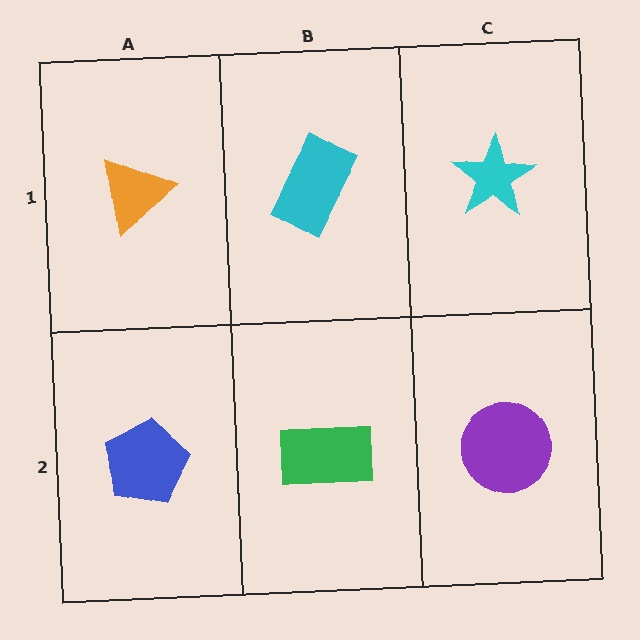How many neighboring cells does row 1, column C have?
2.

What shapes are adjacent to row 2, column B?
A cyan rectangle (row 1, column B), a blue pentagon (row 2, column A), a purple circle (row 2, column C).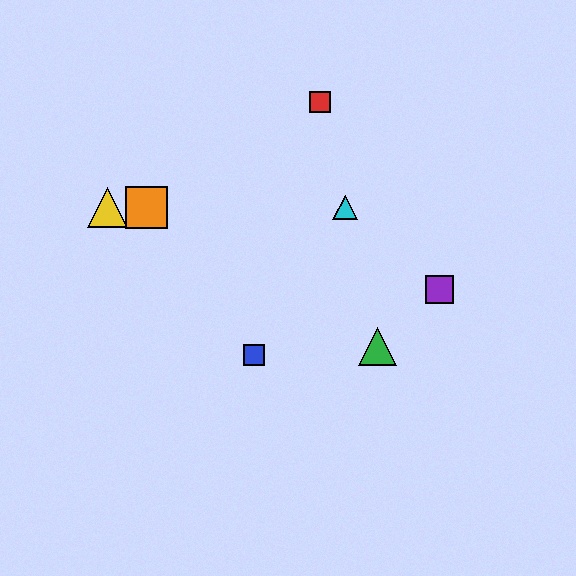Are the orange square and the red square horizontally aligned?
No, the orange square is at y≈207 and the red square is at y≈102.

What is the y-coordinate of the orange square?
The orange square is at y≈207.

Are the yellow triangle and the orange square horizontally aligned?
Yes, both are at y≈207.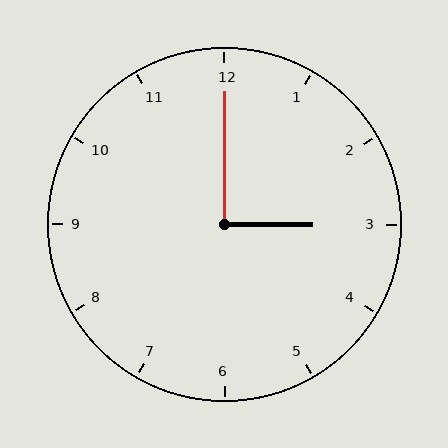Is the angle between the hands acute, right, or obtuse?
It is right.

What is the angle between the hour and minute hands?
Approximately 90 degrees.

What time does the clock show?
3:00.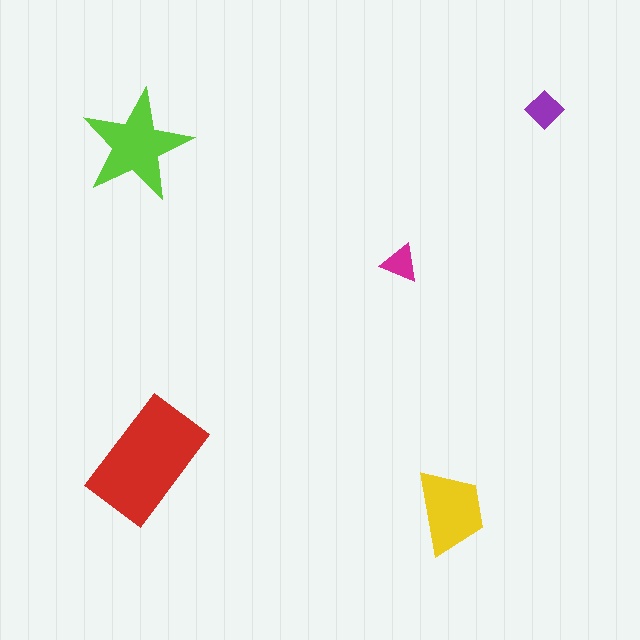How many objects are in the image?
There are 5 objects in the image.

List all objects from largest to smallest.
The red rectangle, the lime star, the yellow trapezoid, the purple diamond, the magenta triangle.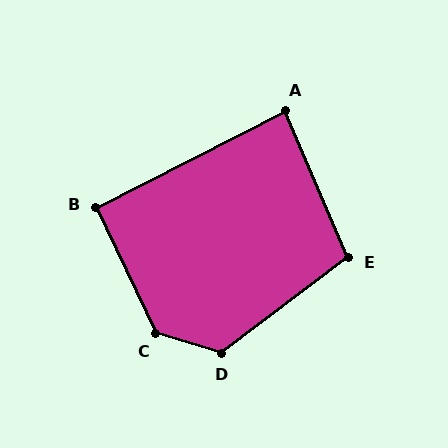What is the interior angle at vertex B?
Approximately 92 degrees (approximately right).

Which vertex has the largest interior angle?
C, at approximately 132 degrees.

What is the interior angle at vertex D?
Approximately 127 degrees (obtuse).